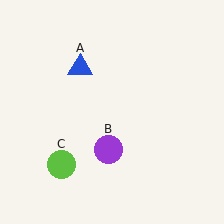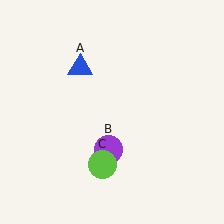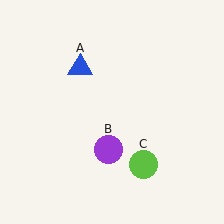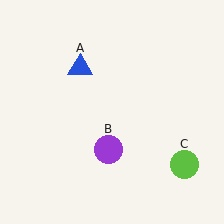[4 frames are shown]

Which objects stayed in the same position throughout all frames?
Blue triangle (object A) and purple circle (object B) remained stationary.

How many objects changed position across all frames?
1 object changed position: lime circle (object C).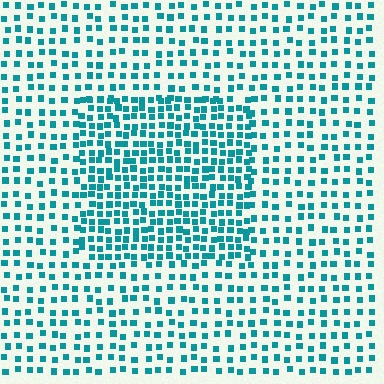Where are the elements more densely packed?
The elements are more densely packed inside the rectangle boundary.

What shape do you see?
I see a rectangle.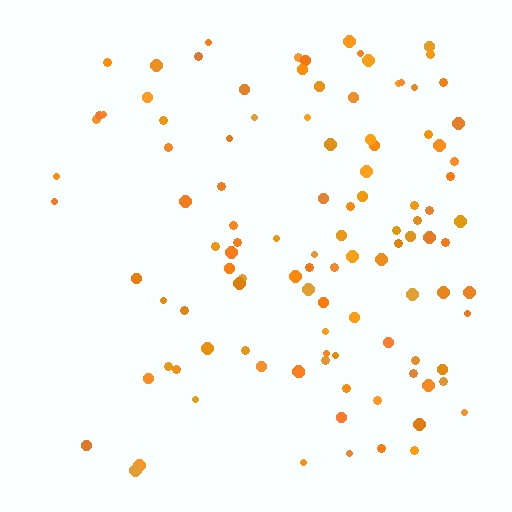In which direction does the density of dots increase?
From left to right, with the right side densest.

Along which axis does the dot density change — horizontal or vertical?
Horizontal.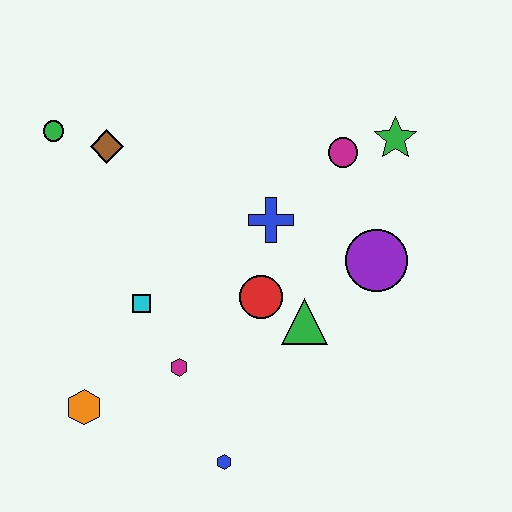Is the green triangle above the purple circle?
No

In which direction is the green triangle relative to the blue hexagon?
The green triangle is above the blue hexagon.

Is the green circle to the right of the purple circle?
No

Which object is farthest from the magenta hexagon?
The green star is farthest from the magenta hexagon.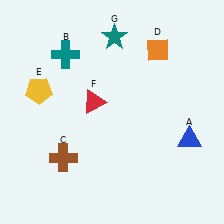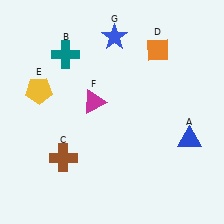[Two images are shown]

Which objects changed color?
F changed from red to magenta. G changed from teal to blue.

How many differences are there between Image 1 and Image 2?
There are 2 differences between the two images.